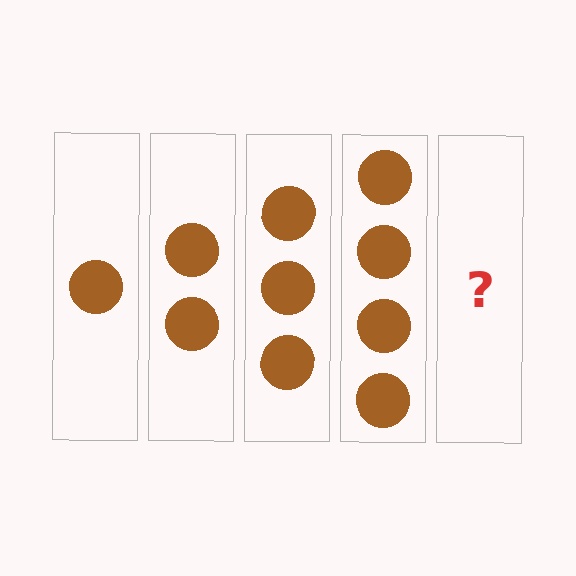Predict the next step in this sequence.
The next step is 5 circles.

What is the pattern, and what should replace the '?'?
The pattern is that each step adds one more circle. The '?' should be 5 circles.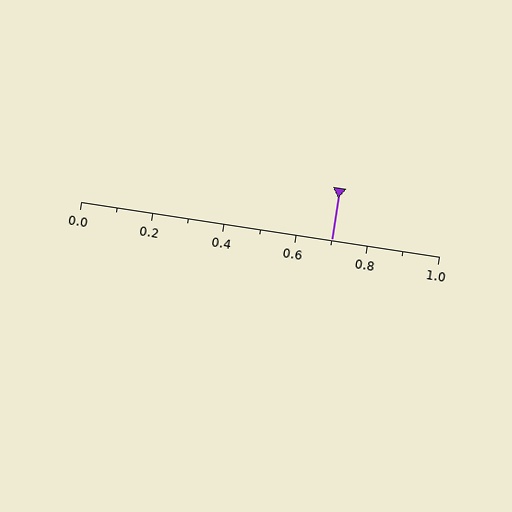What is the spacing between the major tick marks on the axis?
The major ticks are spaced 0.2 apart.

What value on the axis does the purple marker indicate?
The marker indicates approximately 0.7.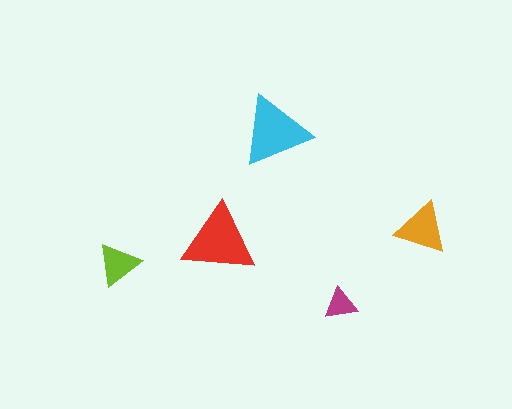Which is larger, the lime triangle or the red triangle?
The red one.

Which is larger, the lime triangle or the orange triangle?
The orange one.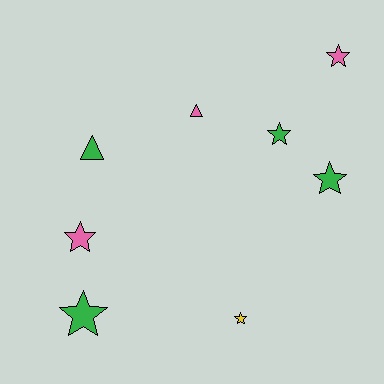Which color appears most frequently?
Green, with 4 objects.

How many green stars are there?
There are 3 green stars.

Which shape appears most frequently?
Star, with 6 objects.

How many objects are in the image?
There are 8 objects.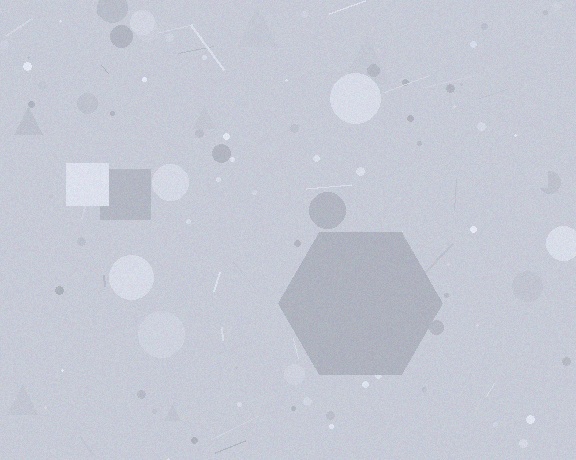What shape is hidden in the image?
A hexagon is hidden in the image.